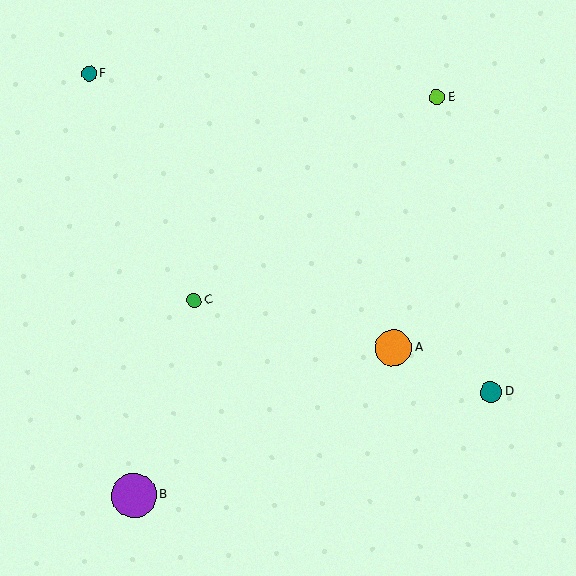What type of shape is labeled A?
Shape A is an orange circle.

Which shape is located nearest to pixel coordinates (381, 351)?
The orange circle (labeled A) at (393, 348) is nearest to that location.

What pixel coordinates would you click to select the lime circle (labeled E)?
Click at (437, 97) to select the lime circle E.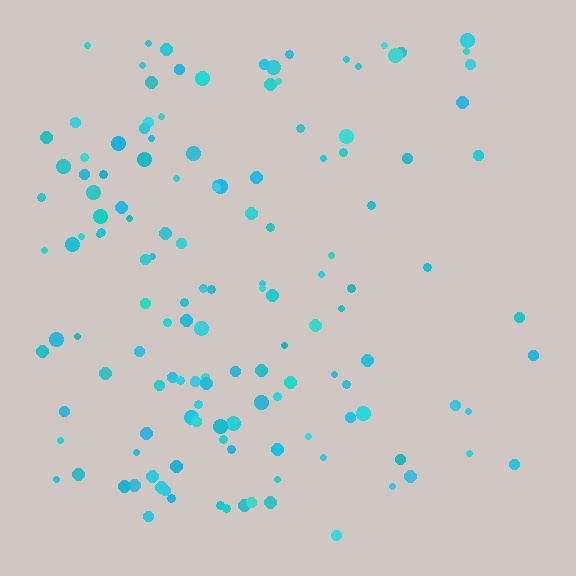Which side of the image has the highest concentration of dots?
The left.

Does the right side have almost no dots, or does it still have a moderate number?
Still a moderate number, just noticeably fewer than the left.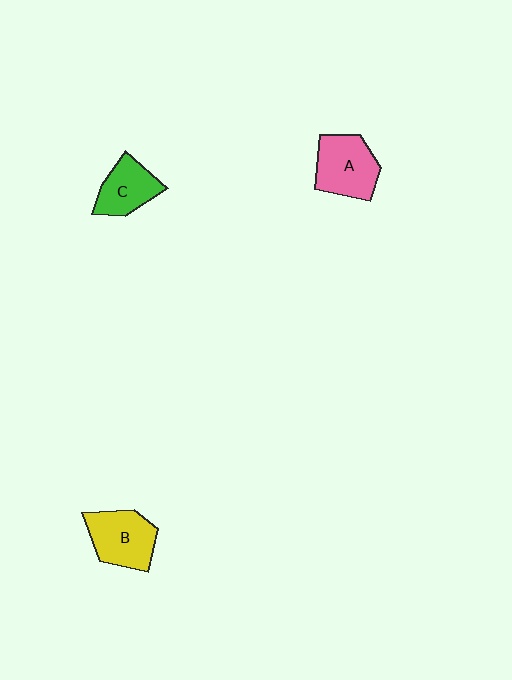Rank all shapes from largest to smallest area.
From largest to smallest: A (pink), B (yellow), C (green).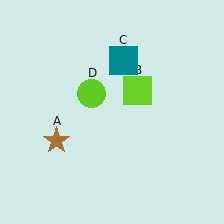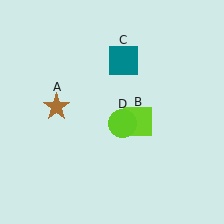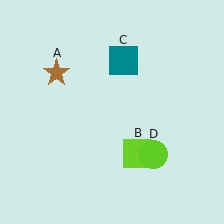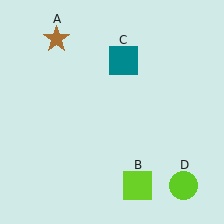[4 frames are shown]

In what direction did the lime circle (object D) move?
The lime circle (object D) moved down and to the right.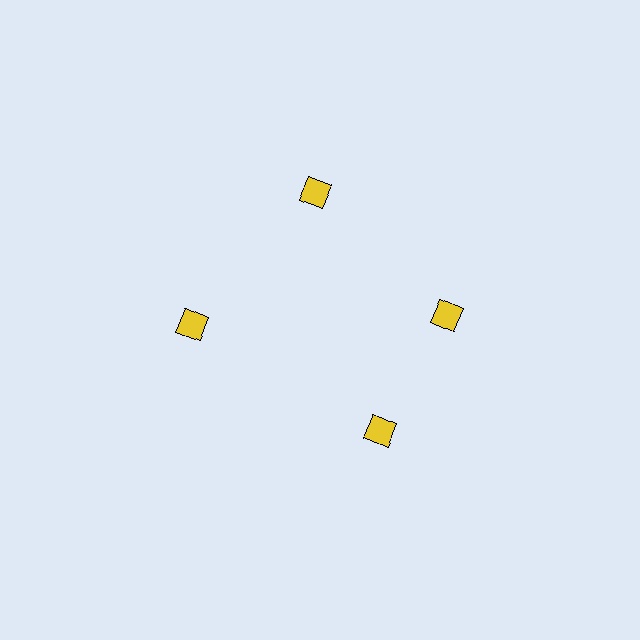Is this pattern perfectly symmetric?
No. The 4 yellow diamonds are arranged in a ring, but one element near the 6 o'clock position is rotated out of alignment along the ring, breaking the 4-fold rotational symmetry.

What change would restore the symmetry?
The symmetry would be restored by rotating it back into even spacing with its neighbors so that all 4 diamonds sit at equal angles and equal distance from the center.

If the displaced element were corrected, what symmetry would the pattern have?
It would have 4-fold rotational symmetry — the pattern would map onto itself every 90 degrees.